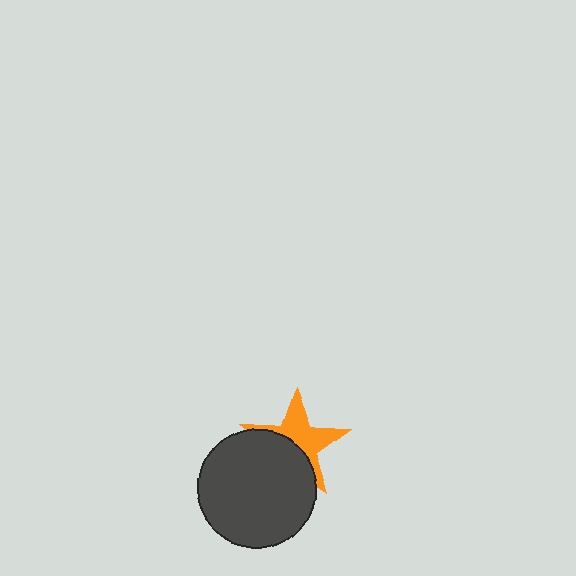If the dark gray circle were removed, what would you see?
You would see the complete orange star.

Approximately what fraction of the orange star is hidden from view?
Roughly 46% of the orange star is hidden behind the dark gray circle.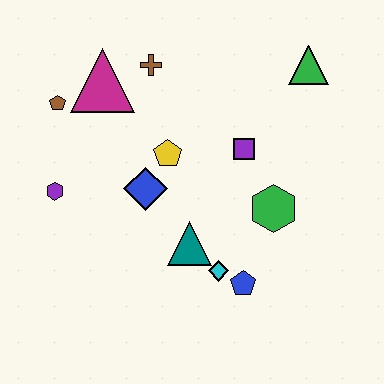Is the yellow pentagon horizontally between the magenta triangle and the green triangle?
Yes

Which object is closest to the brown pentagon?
The magenta triangle is closest to the brown pentagon.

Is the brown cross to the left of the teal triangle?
Yes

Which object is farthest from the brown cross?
The blue pentagon is farthest from the brown cross.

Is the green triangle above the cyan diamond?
Yes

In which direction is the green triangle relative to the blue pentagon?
The green triangle is above the blue pentagon.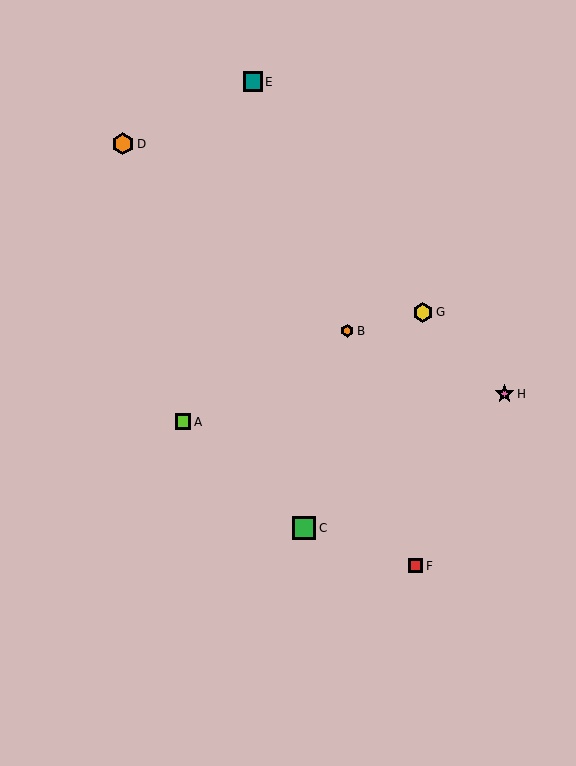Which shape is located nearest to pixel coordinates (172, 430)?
The lime square (labeled A) at (183, 422) is nearest to that location.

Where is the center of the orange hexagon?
The center of the orange hexagon is at (123, 144).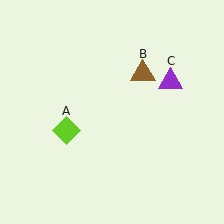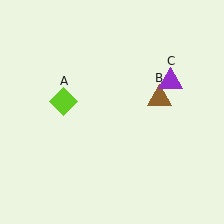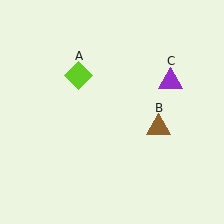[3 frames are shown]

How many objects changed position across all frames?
2 objects changed position: lime diamond (object A), brown triangle (object B).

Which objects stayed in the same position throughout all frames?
Purple triangle (object C) remained stationary.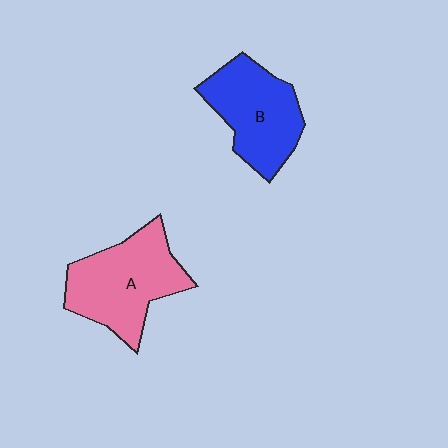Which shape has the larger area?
Shape A (pink).